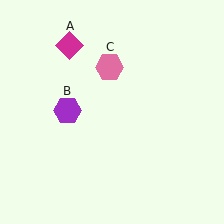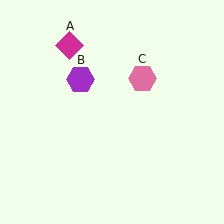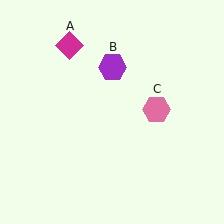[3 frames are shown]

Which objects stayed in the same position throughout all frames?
Magenta diamond (object A) remained stationary.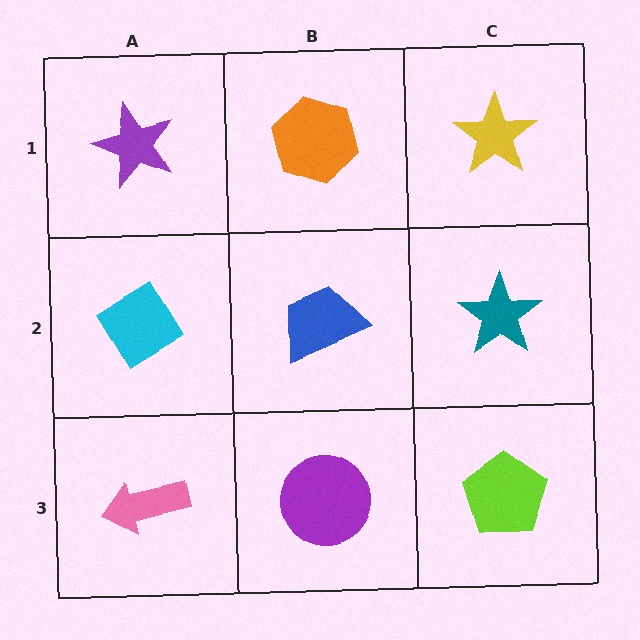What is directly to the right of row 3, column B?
A lime pentagon.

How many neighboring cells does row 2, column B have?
4.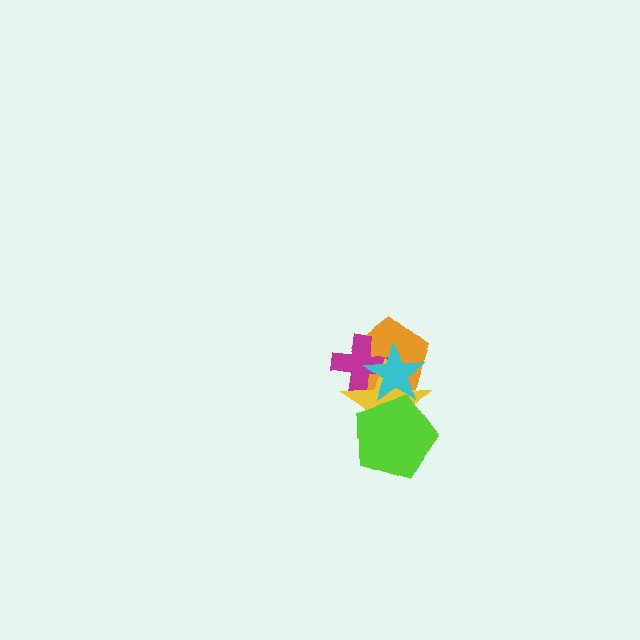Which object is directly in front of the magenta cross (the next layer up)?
The yellow star is directly in front of the magenta cross.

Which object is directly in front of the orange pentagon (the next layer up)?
The magenta cross is directly in front of the orange pentagon.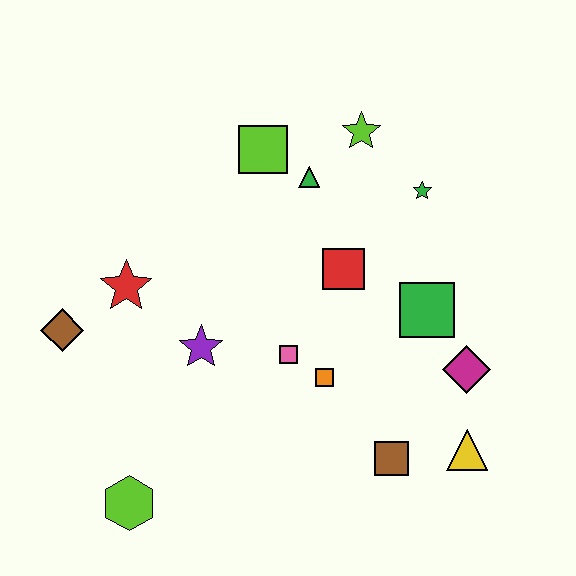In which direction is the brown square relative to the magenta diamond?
The brown square is below the magenta diamond.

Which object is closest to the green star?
The lime star is closest to the green star.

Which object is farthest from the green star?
The lime hexagon is farthest from the green star.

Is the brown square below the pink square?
Yes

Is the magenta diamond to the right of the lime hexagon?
Yes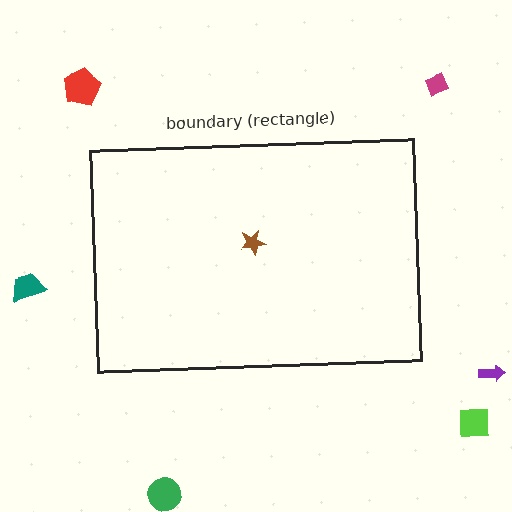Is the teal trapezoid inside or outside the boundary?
Outside.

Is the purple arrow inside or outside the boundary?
Outside.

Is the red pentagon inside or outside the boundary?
Outside.